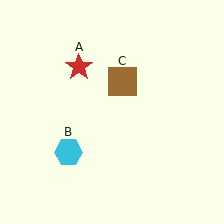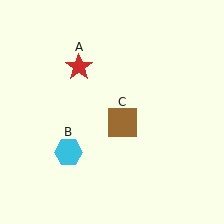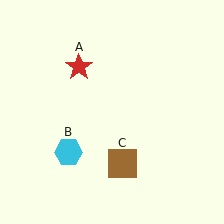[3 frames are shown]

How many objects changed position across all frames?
1 object changed position: brown square (object C).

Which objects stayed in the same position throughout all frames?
Red star (object A) and cyan hexagon (object B) remained stationary.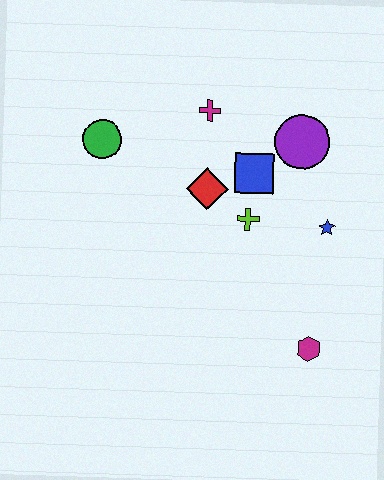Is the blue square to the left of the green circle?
No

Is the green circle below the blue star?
No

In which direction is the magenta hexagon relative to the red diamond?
The magenta hexagon is below the red diamond.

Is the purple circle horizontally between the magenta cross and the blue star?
Yes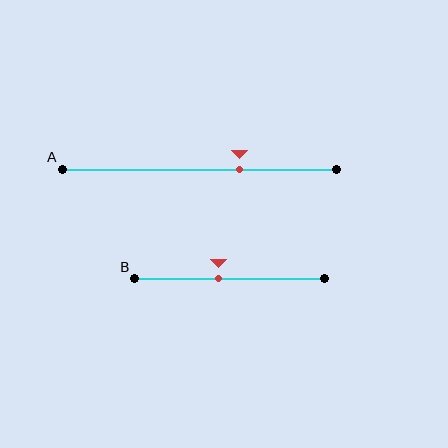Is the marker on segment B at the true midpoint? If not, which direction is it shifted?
No, the marker on segment B is shifted to the left by about 6% of the segment length.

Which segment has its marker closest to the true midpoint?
Segment B has its marker closest to the true midpoint.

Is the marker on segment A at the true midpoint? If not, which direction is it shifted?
No, the marker on segment A is shifted to the right by about 15% of the segment length.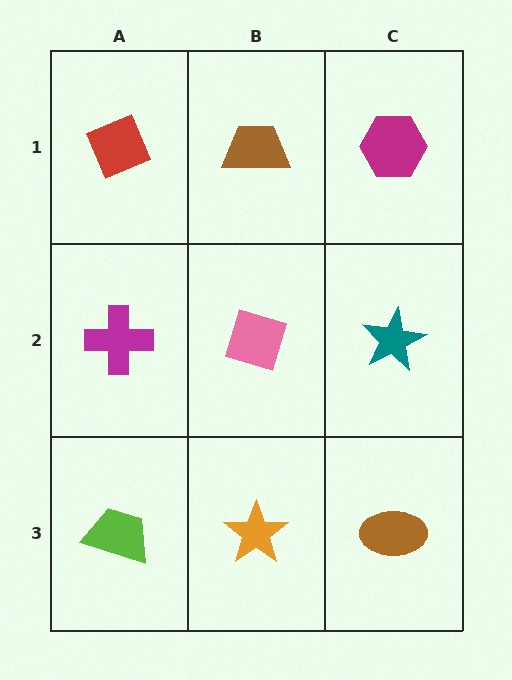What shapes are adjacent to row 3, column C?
A teal star (row 2, column C), an orange star (row 3, column B).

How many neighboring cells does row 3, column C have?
2.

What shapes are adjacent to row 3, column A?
A magenta cross (row 2, column A), an orange star (row 3, column B).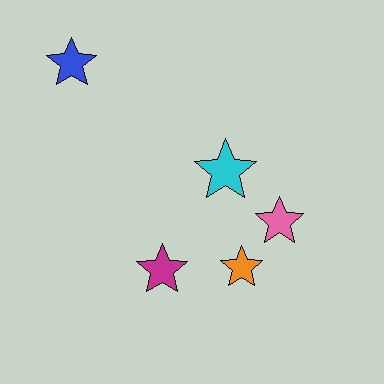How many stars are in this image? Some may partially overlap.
There are 5 stars.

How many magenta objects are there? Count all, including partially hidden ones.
There is 1 magenta object.